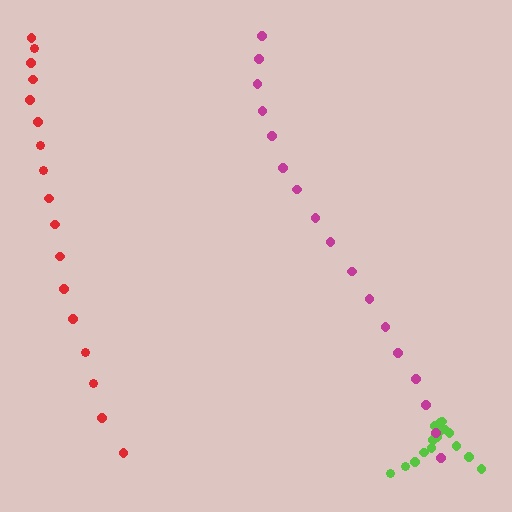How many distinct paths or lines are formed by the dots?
There are 3 distinct paths.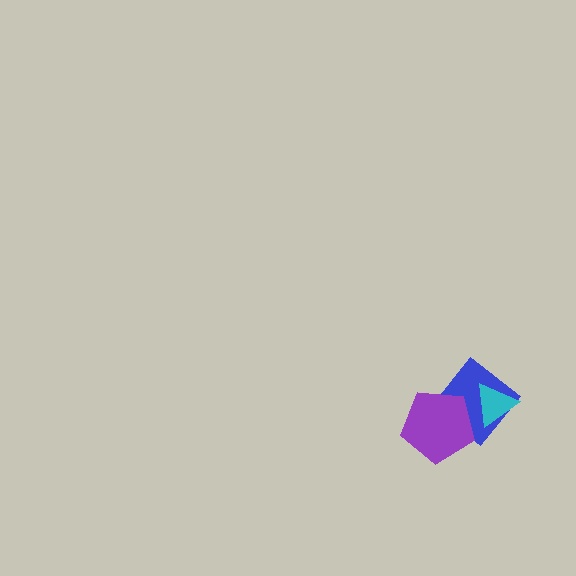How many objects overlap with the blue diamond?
2 objects overlap with the blue diamond.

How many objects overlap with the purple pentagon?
1 object overlaps with the purple pentagon.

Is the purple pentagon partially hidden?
No, no other shape covers it.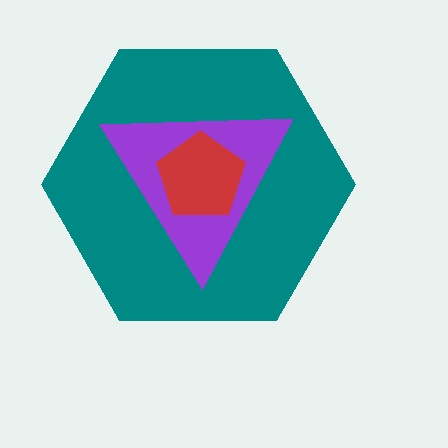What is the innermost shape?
The red pentagon.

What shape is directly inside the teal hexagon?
The purple triangle.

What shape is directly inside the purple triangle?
The red pentagon.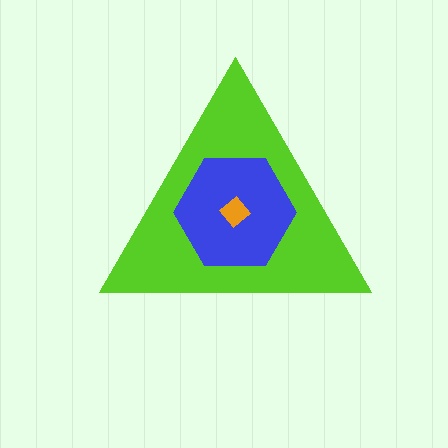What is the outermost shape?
The lime triangle.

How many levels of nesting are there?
3.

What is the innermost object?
The orange diamond.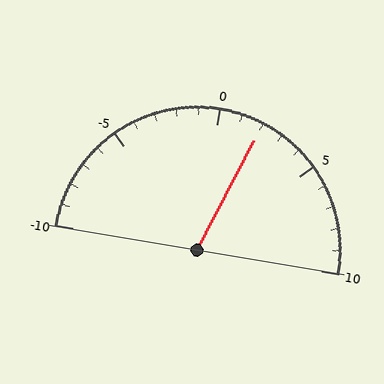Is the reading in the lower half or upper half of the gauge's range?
The reading is in the upper half of the range (-10 to 10).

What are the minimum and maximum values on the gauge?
The gauge ranges from -10 to 10.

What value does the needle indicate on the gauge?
The needle indicates approximately 2.